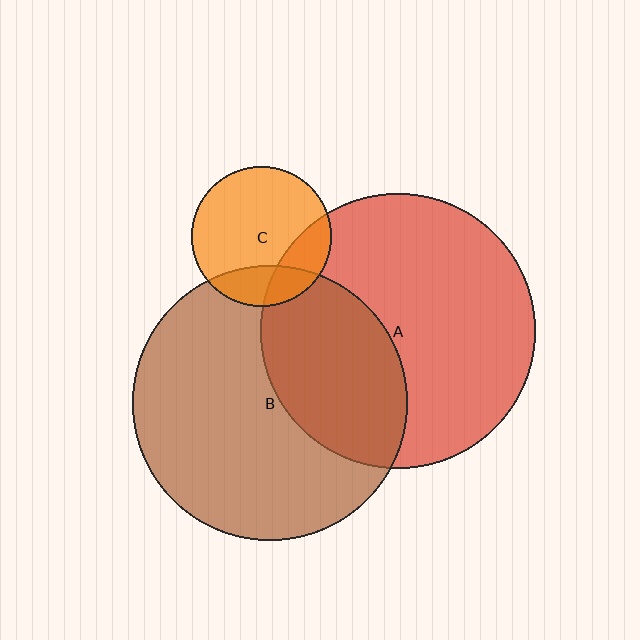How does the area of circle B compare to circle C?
Approximately 3.8 times.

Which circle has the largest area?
Circle B (brown).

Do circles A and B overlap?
Yes.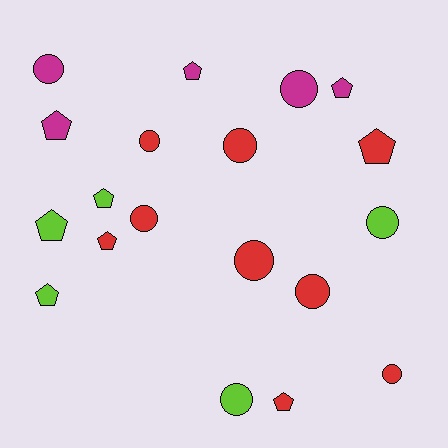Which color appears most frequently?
Red, with 9 objects.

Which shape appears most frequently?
Circle, with 10 objects.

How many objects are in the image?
There are 19 objects.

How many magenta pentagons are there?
There are 3 magenta pentagons.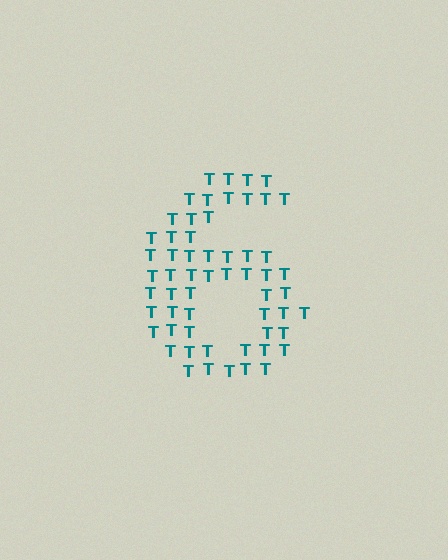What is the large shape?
The large shape is the digit 6.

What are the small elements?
The small elements are letter T's.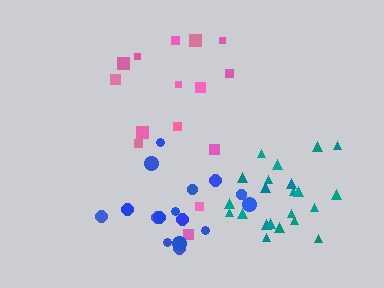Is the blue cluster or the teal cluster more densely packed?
Teal.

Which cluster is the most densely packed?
Teal.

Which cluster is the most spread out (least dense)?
Pink.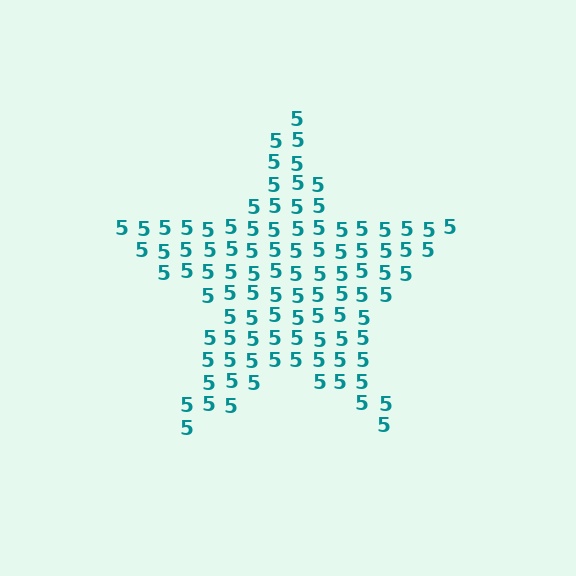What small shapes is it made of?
It is made of small digit 5's.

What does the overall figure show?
The overall figure shows a star.